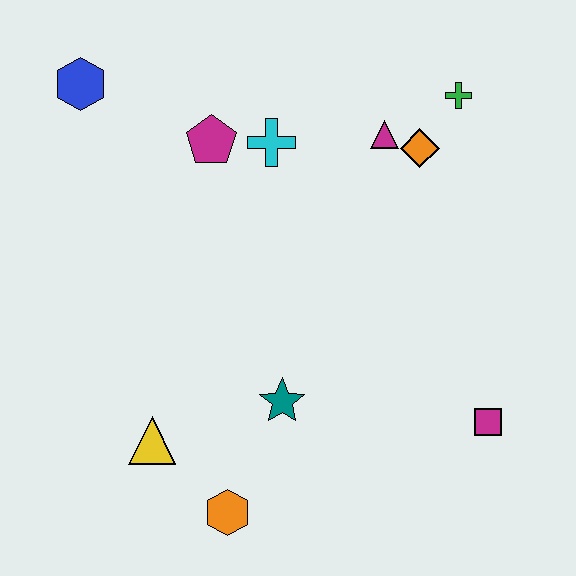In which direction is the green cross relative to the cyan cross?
The green cross is to the right of the cyan cross.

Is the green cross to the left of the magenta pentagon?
No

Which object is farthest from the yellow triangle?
The green cross is farthest from the yellow triangle.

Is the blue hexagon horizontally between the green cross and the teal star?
No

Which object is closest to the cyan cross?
The magenta pentagon is closest to the cyan cross.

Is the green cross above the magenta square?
Yes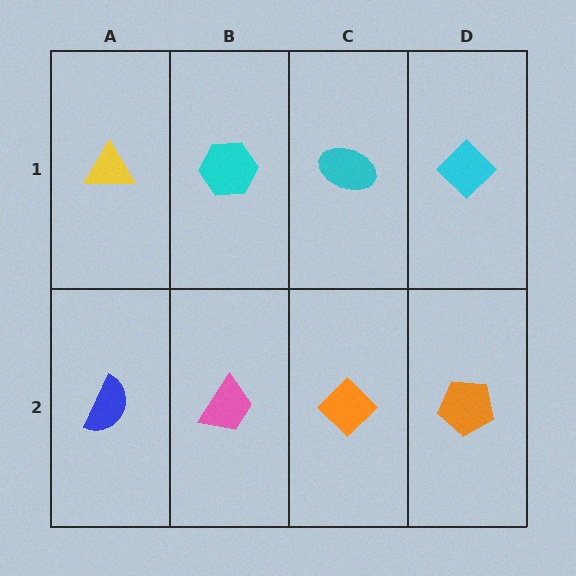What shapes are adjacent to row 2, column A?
A yellow triangle (row 1, column A), a pink trapezoid (row 2, column B).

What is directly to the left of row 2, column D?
An orange diamond.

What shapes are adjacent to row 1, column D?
An orange pentagon (row 2, column D), a cyan ellipse (row 1, column C).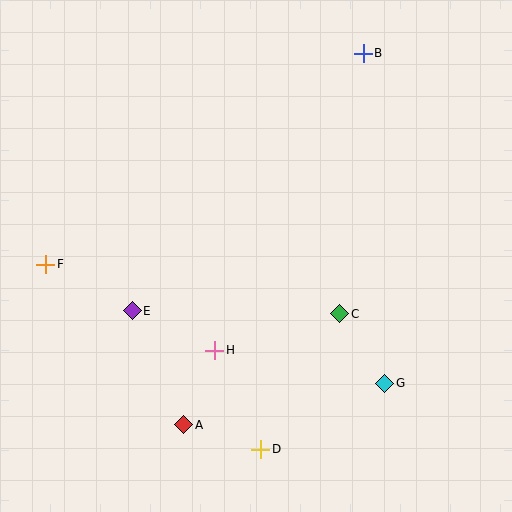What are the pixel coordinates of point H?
Point H is at (215, 350).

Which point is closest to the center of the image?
Point C at (340, 314) is closest to the center.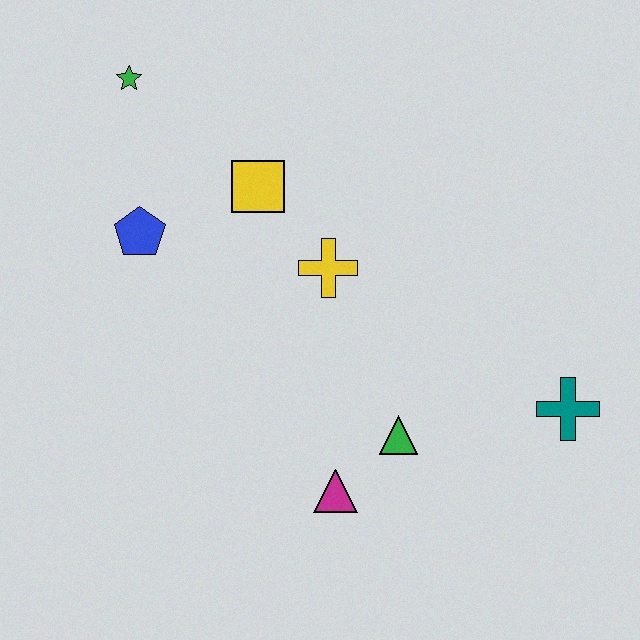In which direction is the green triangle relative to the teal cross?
The green triangle is to the left of the teal cross.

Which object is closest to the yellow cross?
The yellow square is closest to the yellow cross.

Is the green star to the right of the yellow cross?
No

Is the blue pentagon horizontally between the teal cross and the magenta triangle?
No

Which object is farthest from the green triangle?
The green star is farthest from the green triangle.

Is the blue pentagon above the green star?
No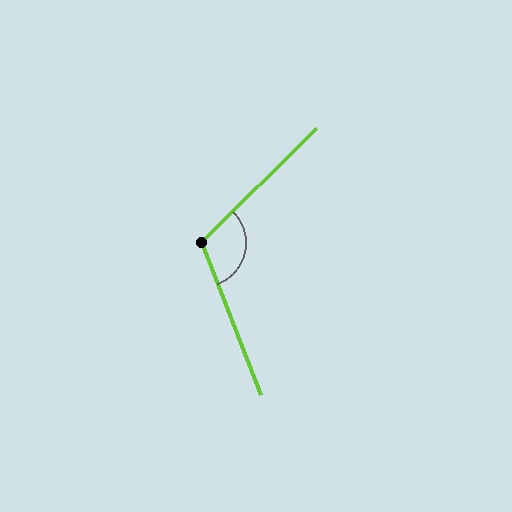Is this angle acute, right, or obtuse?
It is obtuse.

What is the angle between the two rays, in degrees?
Approximately 114 degrees.